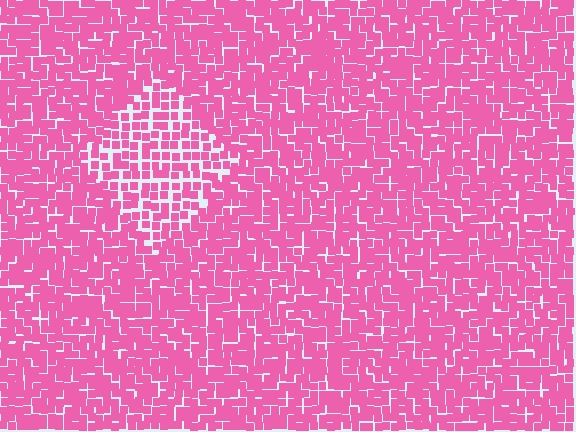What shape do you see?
I see a diamond.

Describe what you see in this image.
The image contains small pink elements arranged at two different densities. A diamond-shaped region is visible where the elements are less densely packed than the surrounding area.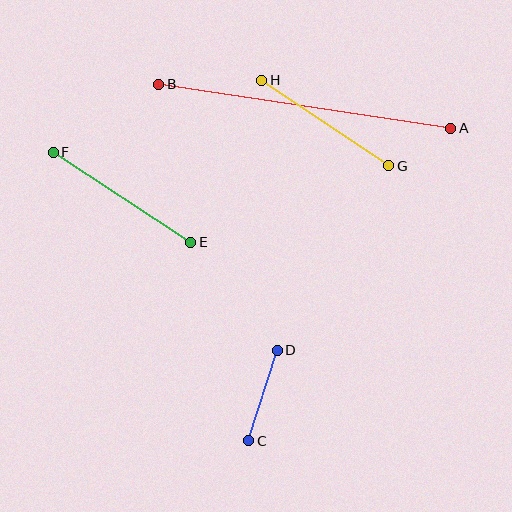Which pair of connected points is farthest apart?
Points A and B are farthest apart.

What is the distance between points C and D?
The distance is approximately 95 pixels.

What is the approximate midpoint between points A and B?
The midpoint is at approximately (305, 106) pixels.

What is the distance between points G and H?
The distance is approximately 153 pixels.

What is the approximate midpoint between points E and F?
The midpoint is at approximately (122, 197) pixels.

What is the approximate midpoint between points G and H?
The midpoint is at approximately (325, 123) pixels.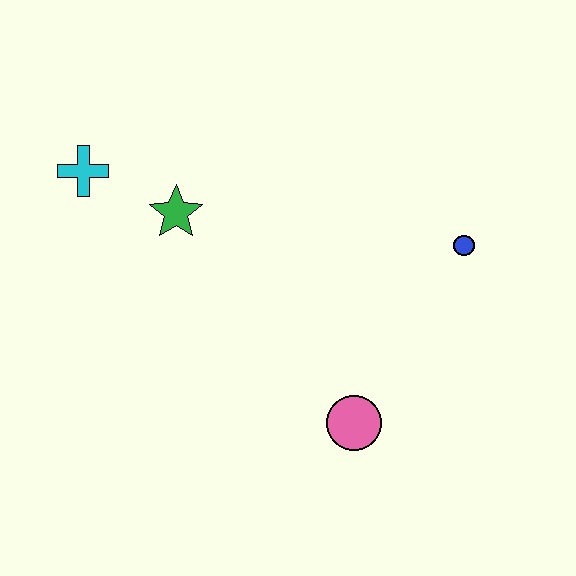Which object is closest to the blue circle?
The pink circle is closest to the blue circle.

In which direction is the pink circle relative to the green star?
The pink circle is below the green star.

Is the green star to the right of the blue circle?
No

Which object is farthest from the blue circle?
The cyan cross is farthest from the blue circle.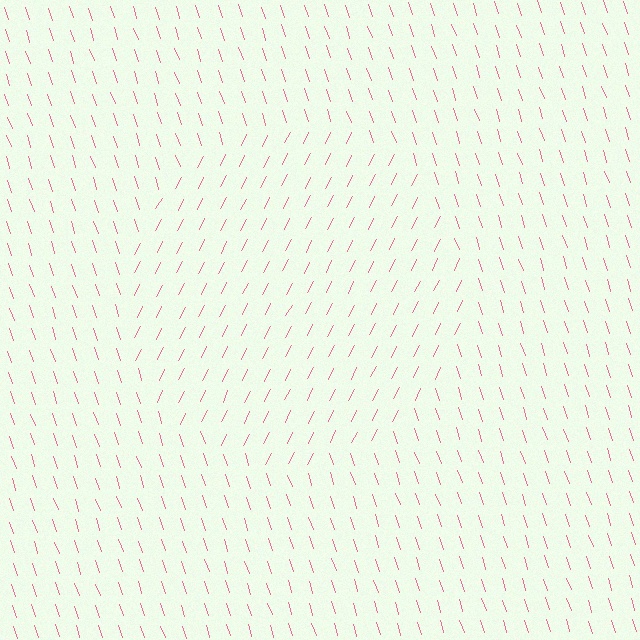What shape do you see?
I see a circle.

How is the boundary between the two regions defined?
The boundary is defined purely by a change in line orientation (approximately 45 degrees difference). All lines are the same color and thickness.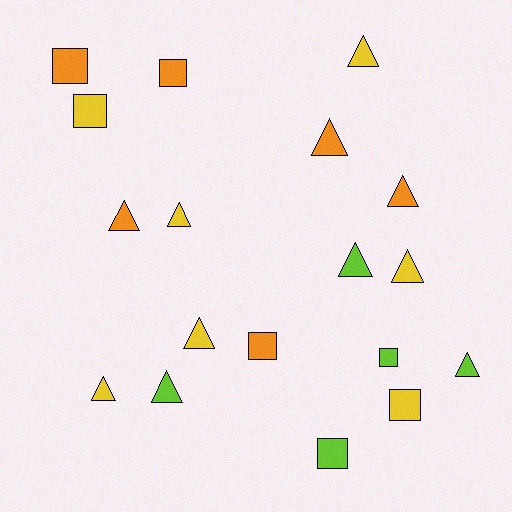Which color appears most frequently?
Yellow, with 7 objects.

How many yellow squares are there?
There are 2 yellow squares.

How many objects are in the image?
There are 18 objects.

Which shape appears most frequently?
Triangle, with 11 objects.